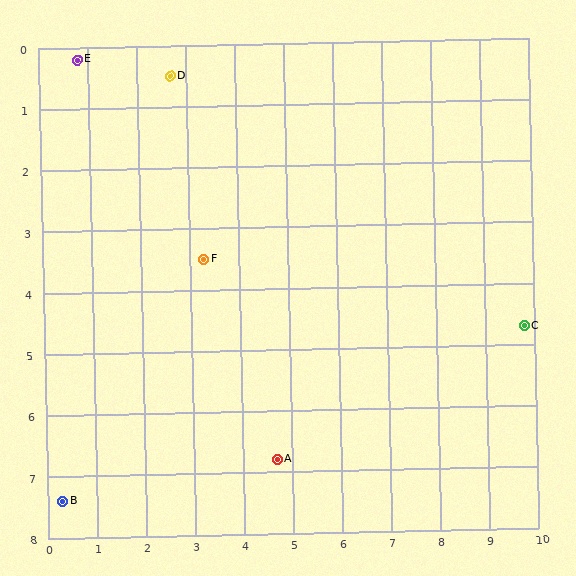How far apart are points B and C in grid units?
Points B and C are about 9.9 grid units apart.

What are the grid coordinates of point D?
Point D is at approximately (2.7, 0.5).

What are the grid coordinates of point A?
Point A is at approximately (4.7, 6.8).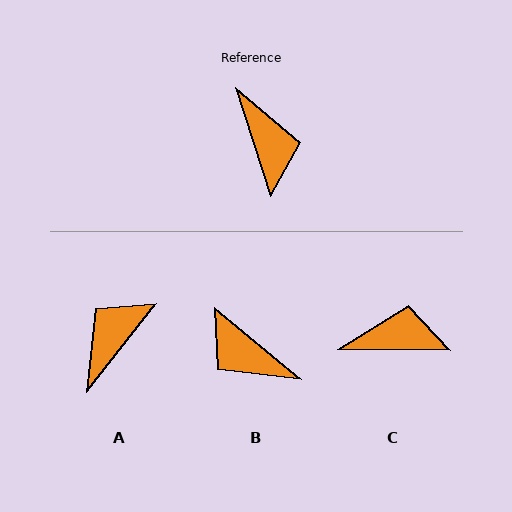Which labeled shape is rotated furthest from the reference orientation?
B, about 147 degrees away.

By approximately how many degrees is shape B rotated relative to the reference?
Approximately 147 degrees clockwise.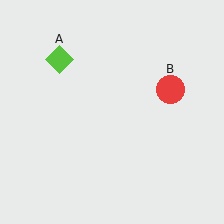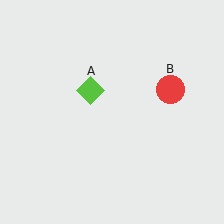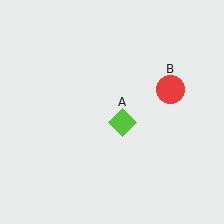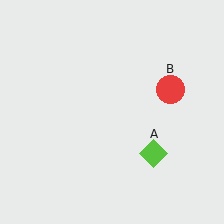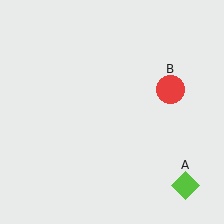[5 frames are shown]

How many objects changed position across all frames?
1 object changed position: lime diamond (object A).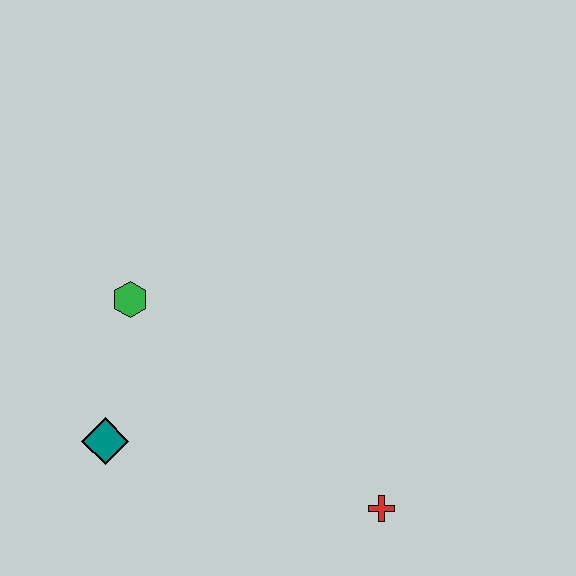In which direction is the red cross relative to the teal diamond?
The red cross is to the right of the teal diamond.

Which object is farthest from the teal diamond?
The red cross is farthest from the teal diamond.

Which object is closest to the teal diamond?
The green hexagon is closest to the teal diamond.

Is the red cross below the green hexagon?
Yes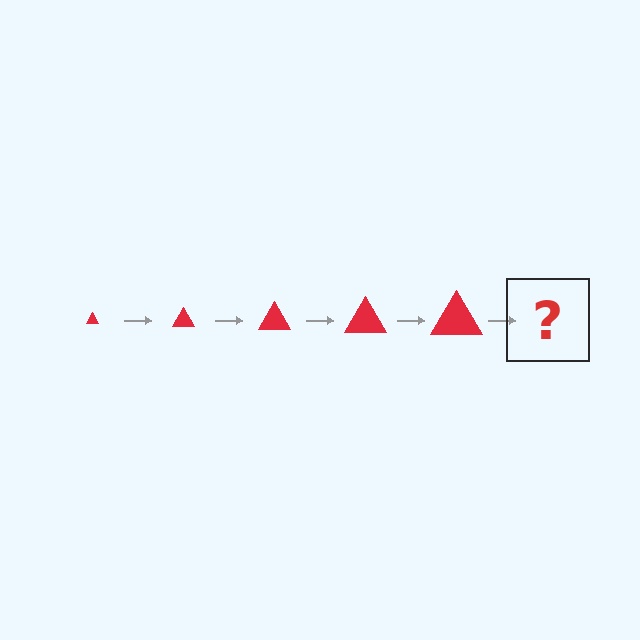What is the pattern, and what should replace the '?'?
The pattern is that the triangle gets progressively larger each step. The '?' should be a red triangle, larger than the previous one.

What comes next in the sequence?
The next element should be a red triangle, larger than the previous one.